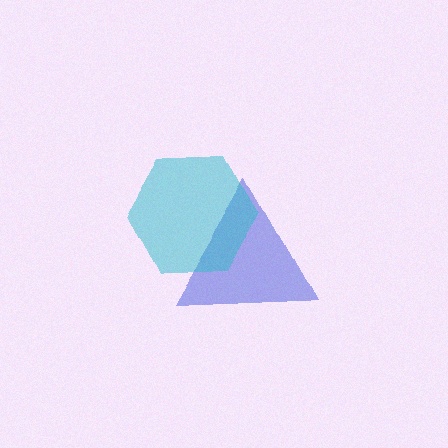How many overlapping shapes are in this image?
There are 2 overlapping shapes in the image.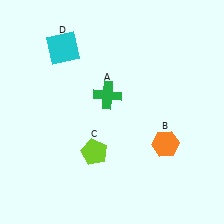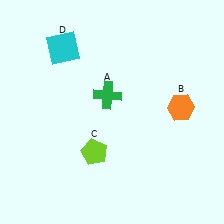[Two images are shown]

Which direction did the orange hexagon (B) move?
The orange hexagon (B) moved up.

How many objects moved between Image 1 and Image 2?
1 object moved between the two images.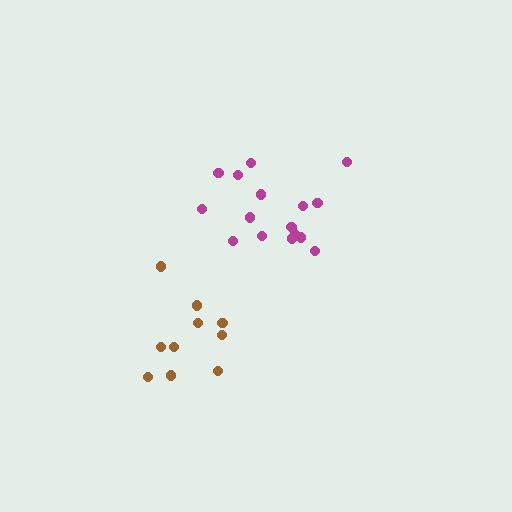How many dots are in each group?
Group 1: 11 dots, Group 2: 16 dots (27 total).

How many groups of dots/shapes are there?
There are 2 groups.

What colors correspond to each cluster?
The clusters are colored: brown, magenta.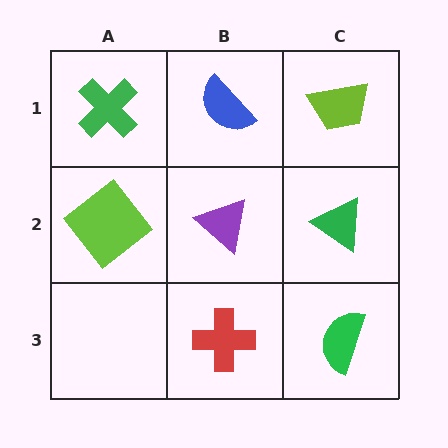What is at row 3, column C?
A green semicircle.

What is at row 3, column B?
A red cross.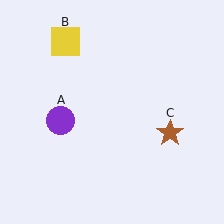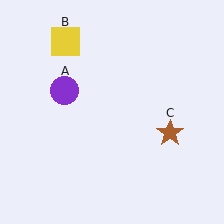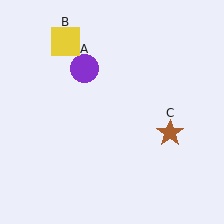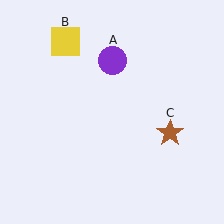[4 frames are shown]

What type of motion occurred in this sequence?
The purple circle (object A) rotated clockwise around the center of the scene.